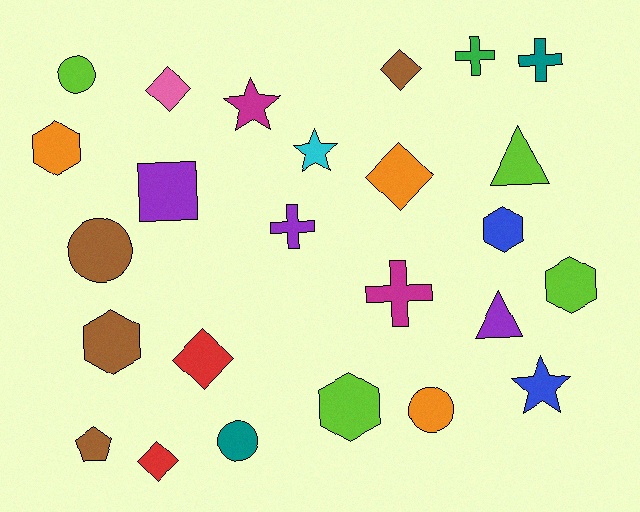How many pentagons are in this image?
There is 1 pentagon.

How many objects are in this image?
There are 25 objects.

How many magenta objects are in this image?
There are 2 magenta objects.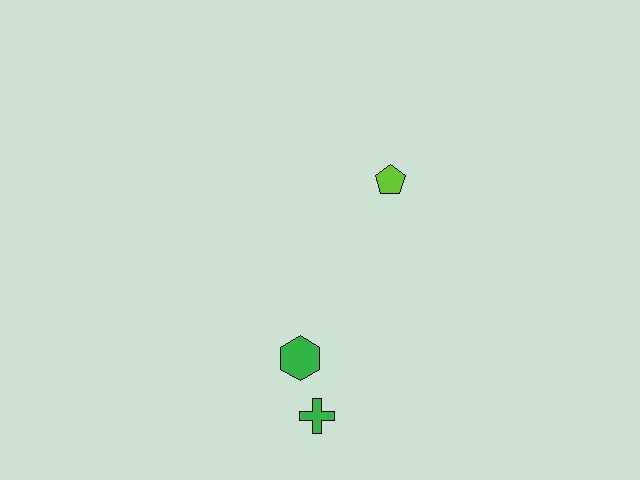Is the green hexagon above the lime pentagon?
No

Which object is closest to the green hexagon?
The green cross is closest to the green hexagon.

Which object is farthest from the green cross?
The lime pentagon is farthest from the green cross.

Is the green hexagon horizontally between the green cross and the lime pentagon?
No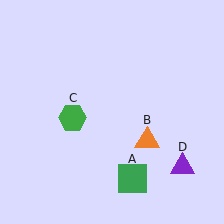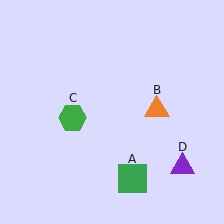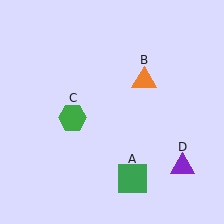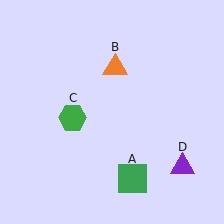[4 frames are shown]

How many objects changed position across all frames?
1 object changed position: orange triangle (object B).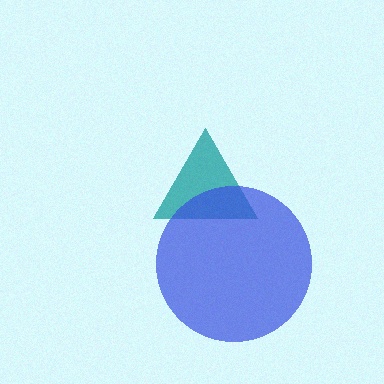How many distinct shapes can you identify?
There are 2 distinct shapes: a teal triangle, a blue circle.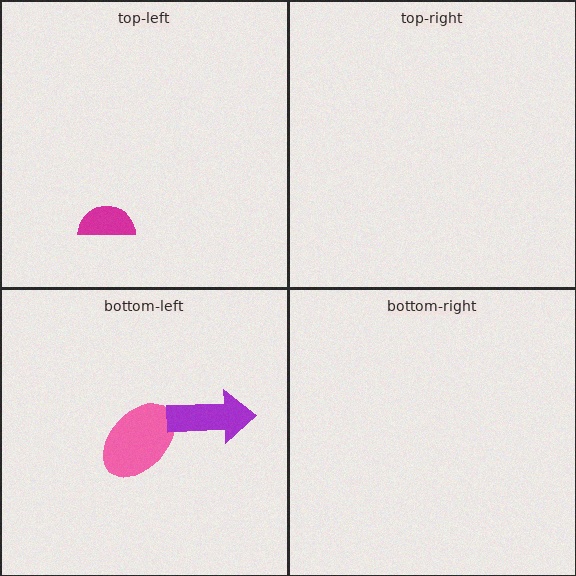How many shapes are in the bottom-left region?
2.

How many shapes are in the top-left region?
1.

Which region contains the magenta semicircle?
The top-left region.